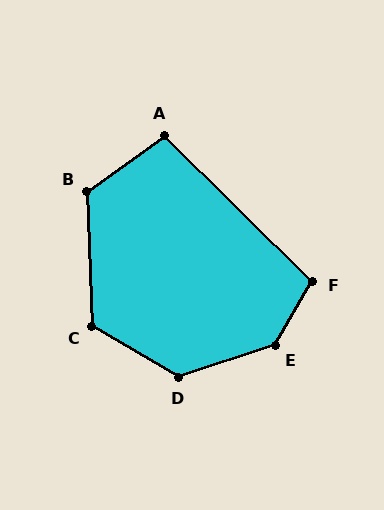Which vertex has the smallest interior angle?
A, at approximately 99 degrees.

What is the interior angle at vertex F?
Approximately 105 degrees (obtuse).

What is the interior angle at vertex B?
Approximately 124 degrees (obtuse).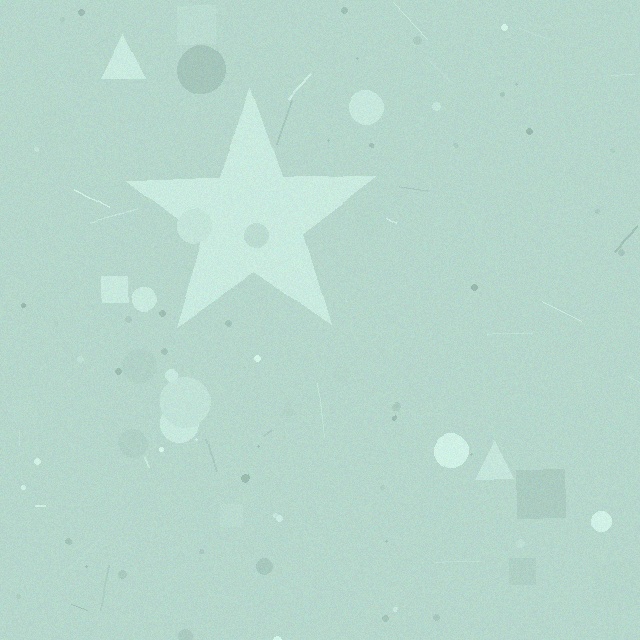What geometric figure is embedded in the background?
A star is embedded in the background.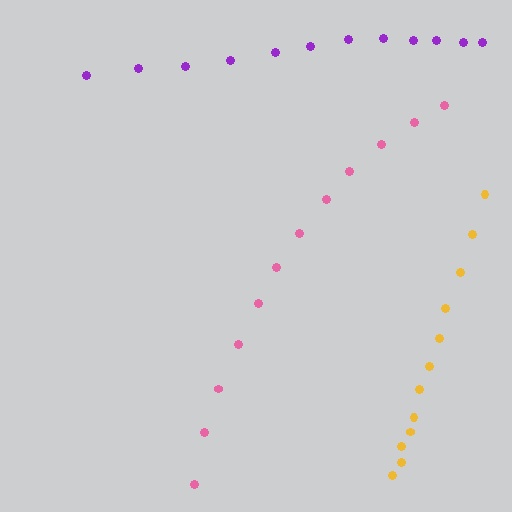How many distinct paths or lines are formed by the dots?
There are 3 distinct paths.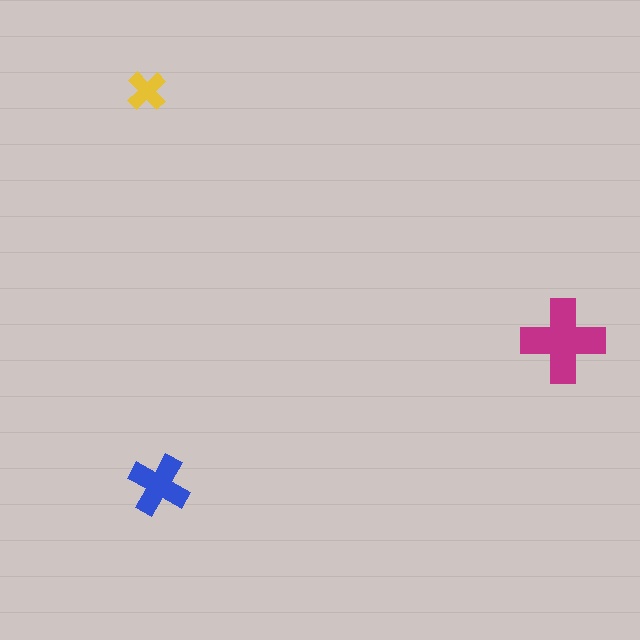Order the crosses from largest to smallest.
the magenta one, the blue one, the yellow one.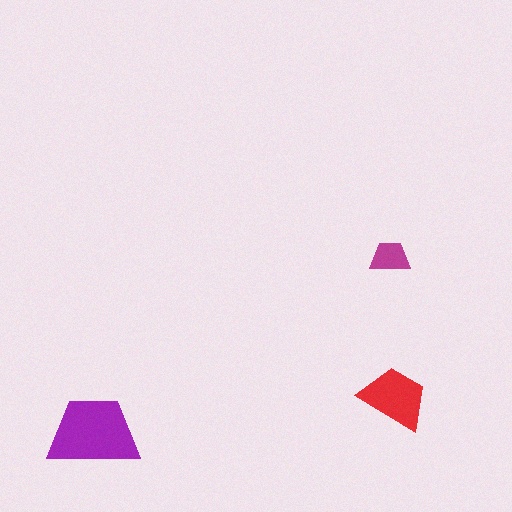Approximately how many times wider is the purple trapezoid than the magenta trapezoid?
About 2.5 times wider.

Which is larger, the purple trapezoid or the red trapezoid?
The purple one.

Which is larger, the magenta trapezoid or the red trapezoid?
The red one.